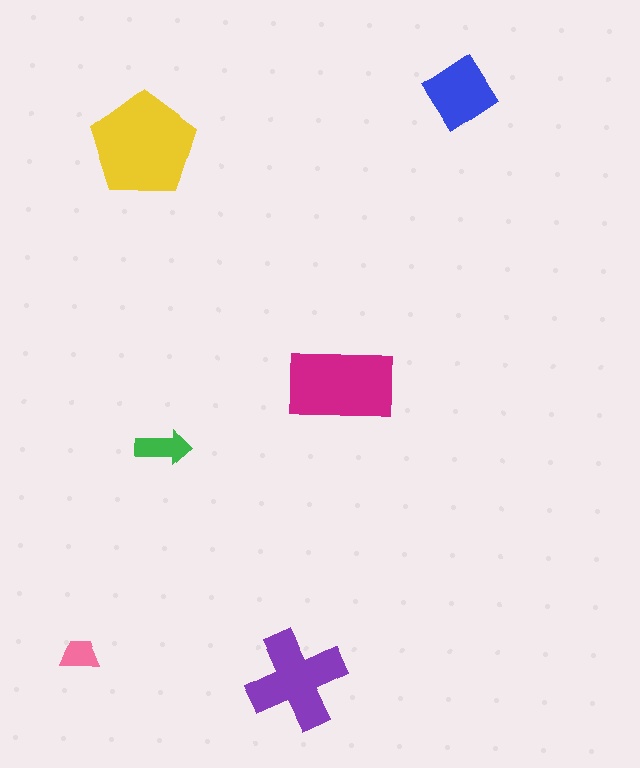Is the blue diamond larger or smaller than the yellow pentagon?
Smaller.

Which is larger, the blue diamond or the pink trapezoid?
The blue diamond.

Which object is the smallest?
The pink trapezoid.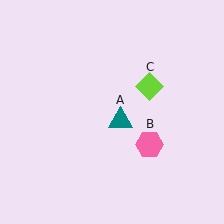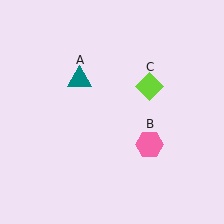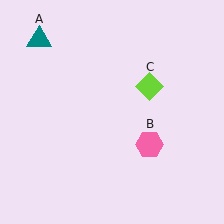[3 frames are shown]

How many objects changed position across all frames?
1 object changed position: teal triangle (object A).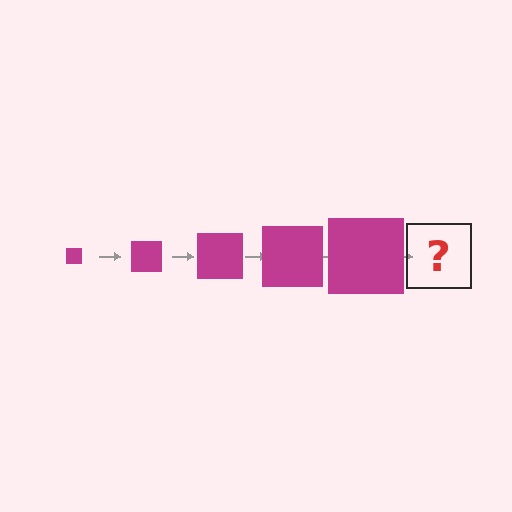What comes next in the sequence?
The next element should be a magenta square, larger than the previous one.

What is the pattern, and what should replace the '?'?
The pattern is that the square gets progressively larger each step. The '?' should be a magenta square, larger than the previous one.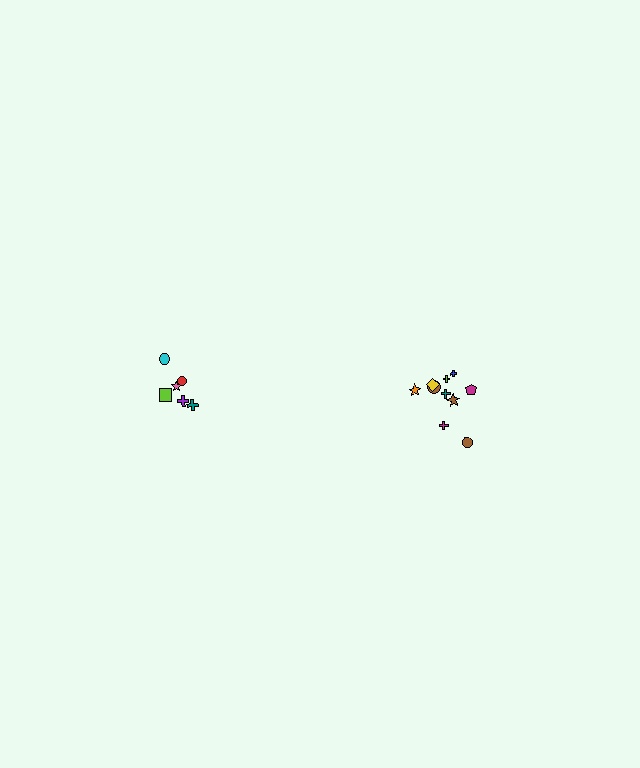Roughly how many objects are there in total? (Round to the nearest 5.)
Roughly 15 objects in total.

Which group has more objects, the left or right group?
The right group.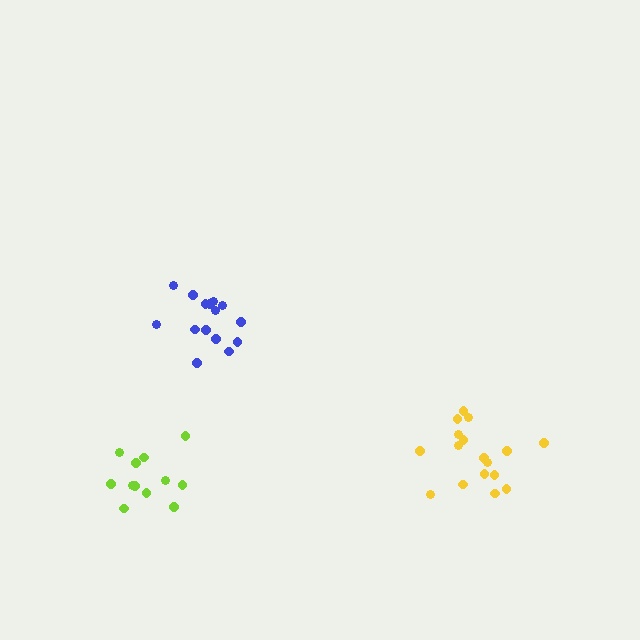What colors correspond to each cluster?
The clusters are colored: lime, yellow, blue.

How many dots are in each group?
Group 1: 12 dots, Group 2: 17 dots, Group 3: 15 dots (44 total).